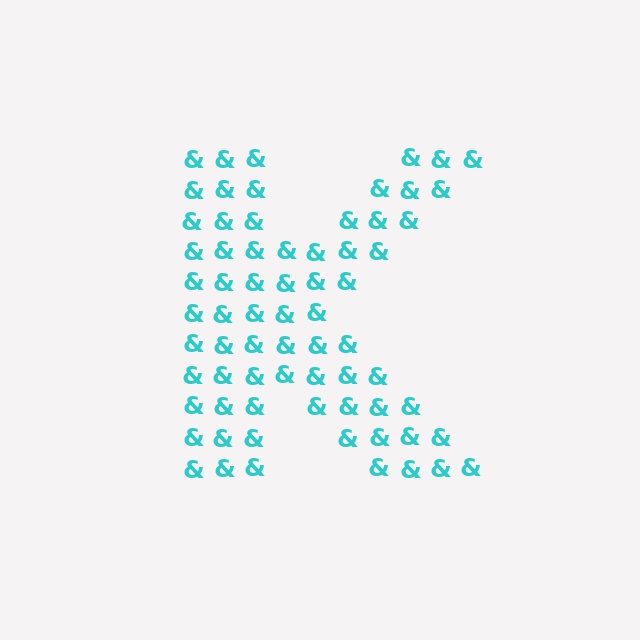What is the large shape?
The large shape is the letter K.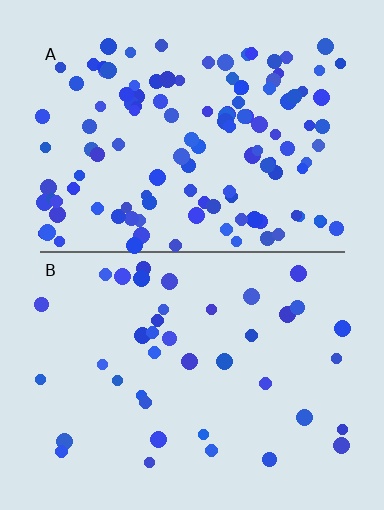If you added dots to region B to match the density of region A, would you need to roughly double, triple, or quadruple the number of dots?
Approximately triple.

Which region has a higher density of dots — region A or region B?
A (the top).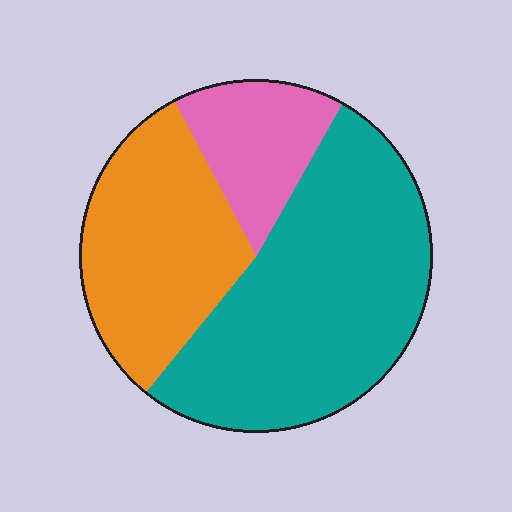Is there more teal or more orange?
Teal.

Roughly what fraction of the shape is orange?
Orange takes up about one third (1/3) of the shape.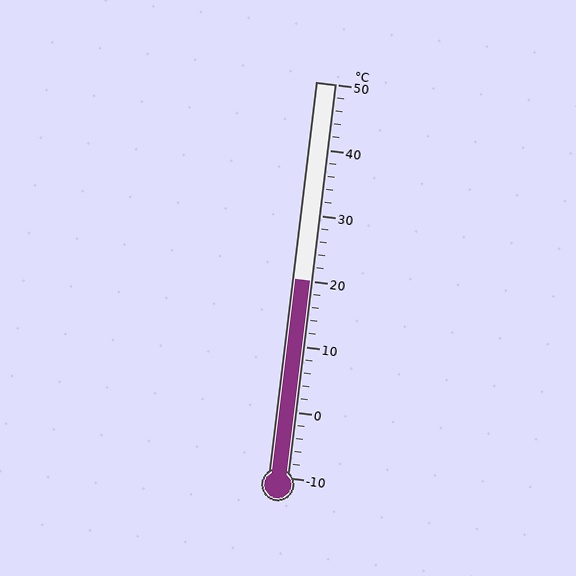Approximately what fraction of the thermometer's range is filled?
The thermometer is filled to approximately 50% of its range.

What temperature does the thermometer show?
The thermometer shows approximately 20°C.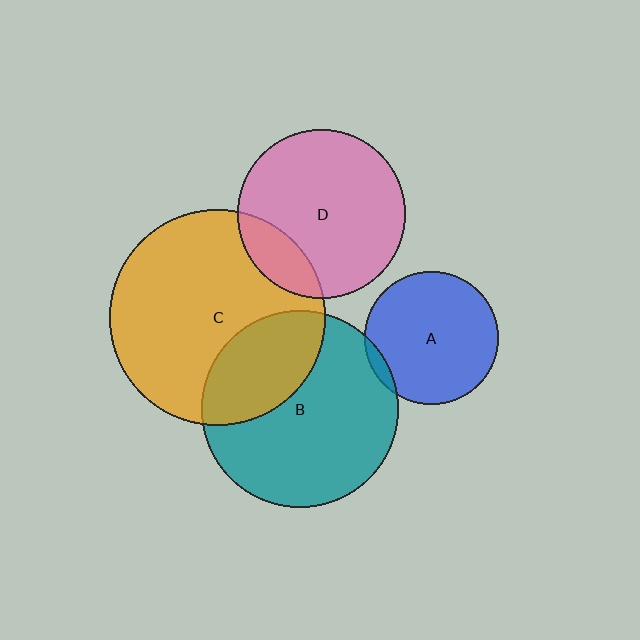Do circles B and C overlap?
Yes.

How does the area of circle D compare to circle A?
Approximately 1.6 times.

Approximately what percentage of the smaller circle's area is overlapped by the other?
Approximately 30%.